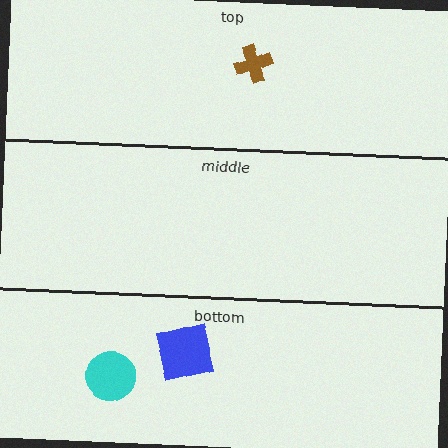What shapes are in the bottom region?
The blue square, the cyan circle.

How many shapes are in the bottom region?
2.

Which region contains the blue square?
The bottom region.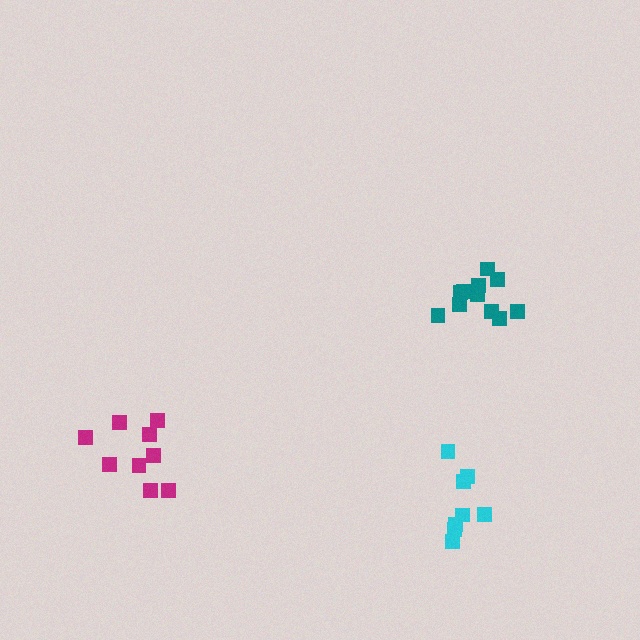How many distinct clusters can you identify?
There are 3 distinct clusters.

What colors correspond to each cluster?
The clusters are colored: magenta, teal, cyan.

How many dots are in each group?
Group 1: 9 dots, Group 2: 11 dots, Group 3: 8 dots (28 total).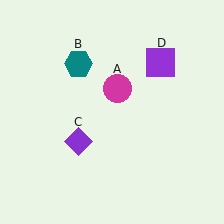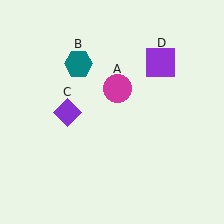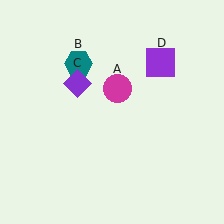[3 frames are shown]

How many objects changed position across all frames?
1 object changed position: purple diamond (object C).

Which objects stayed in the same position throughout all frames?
Magenta circle (object A) and teal hexagon (object B) and purple square (object D) remained stationary.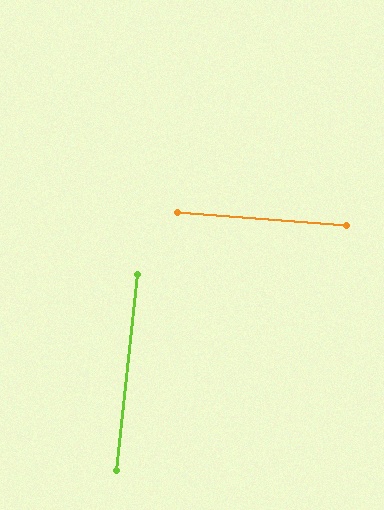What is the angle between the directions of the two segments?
Approximately 89 degrees.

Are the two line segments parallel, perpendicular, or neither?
Perpendicular — they meet at approximately 89°.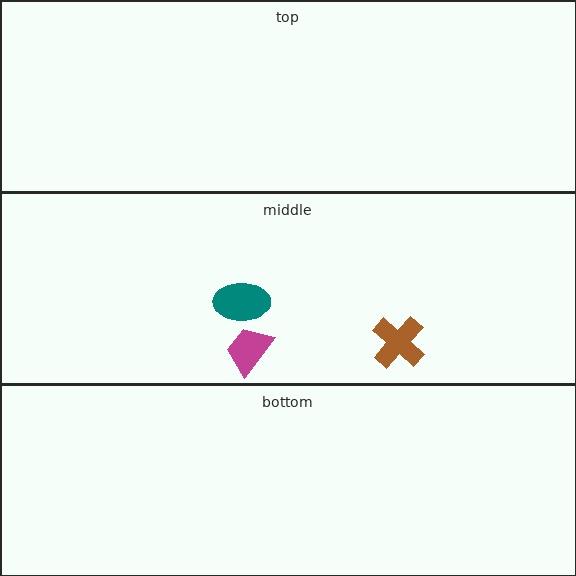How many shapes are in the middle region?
3.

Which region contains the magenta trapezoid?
The middle region.